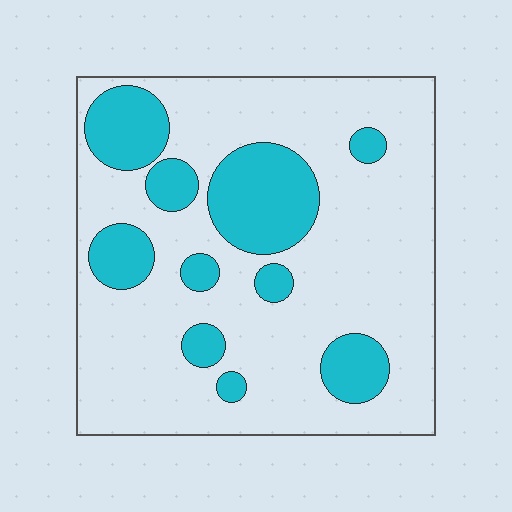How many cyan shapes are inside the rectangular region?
10.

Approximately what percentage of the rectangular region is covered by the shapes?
Approximately 25%.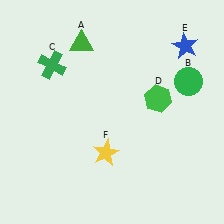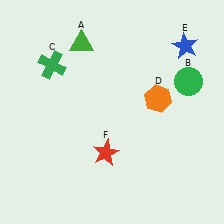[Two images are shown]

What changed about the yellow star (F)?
In Image 1, F is yellow. In Image 2, it changed to red.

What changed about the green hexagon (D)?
In Image 1, D is green. In Image 2, it changed to orange.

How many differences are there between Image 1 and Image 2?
There are 2 differences between the two images.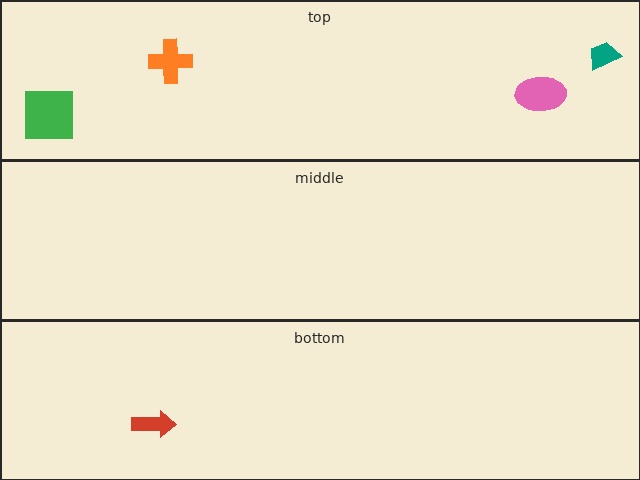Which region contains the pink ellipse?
The top region.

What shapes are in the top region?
The pink ellipse, the green square, the orange cross, the teal trapezoid.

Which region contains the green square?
The top region.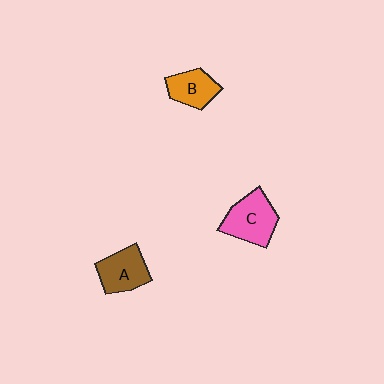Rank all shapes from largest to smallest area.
From largest to smallest: C (pink), A (brown), B (orange).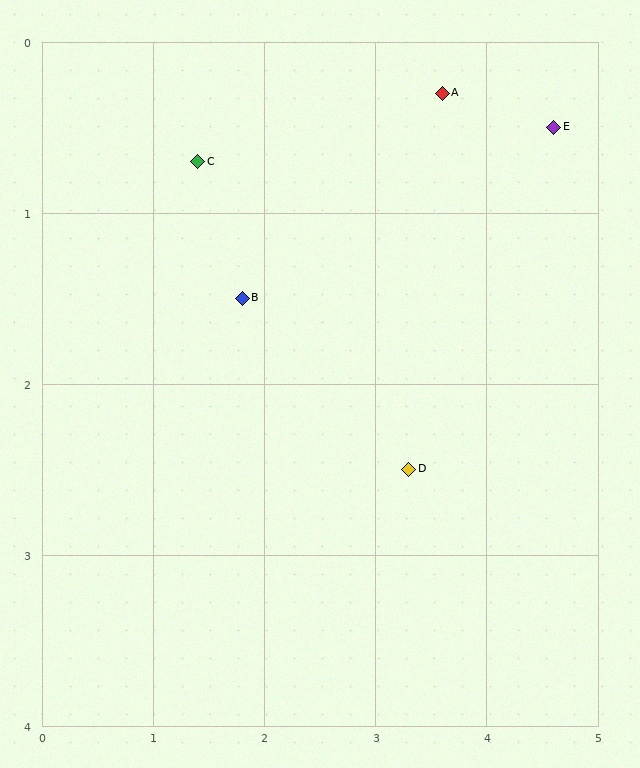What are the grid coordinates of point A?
Point A is at approximately (3.6, 0.3).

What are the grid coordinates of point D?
Point D is at approximately (3.3, 2.5).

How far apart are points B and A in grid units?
Points B and A are about 2.2 grid units apart.